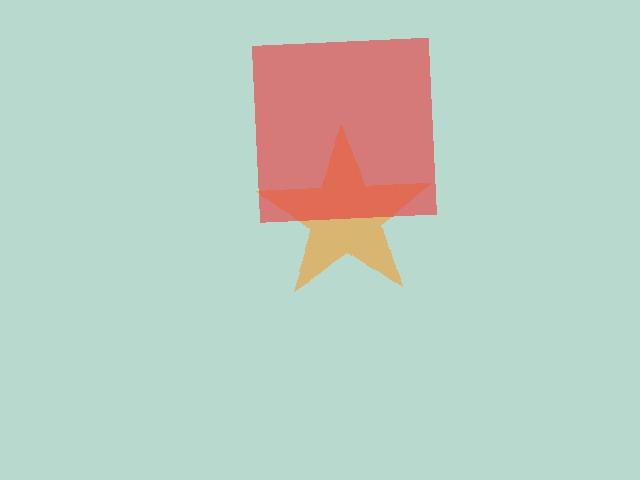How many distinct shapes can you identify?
There are 2 distinct shapes: an orange star, a red square.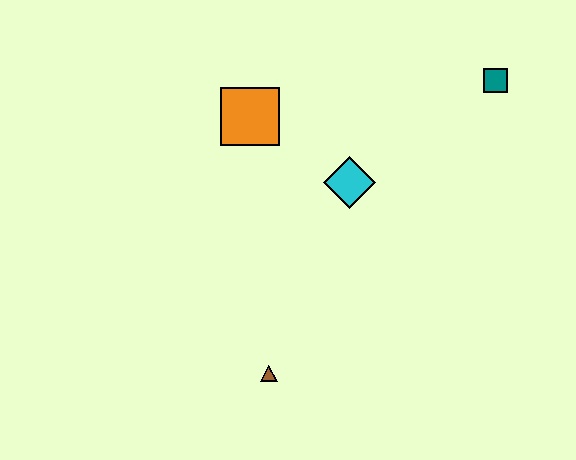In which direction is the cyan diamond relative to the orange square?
The cyan diamond is to the right of the orange square.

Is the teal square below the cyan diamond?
No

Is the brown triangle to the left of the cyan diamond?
Yes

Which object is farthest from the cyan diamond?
The brown triangle is farthest from the cyan diamond.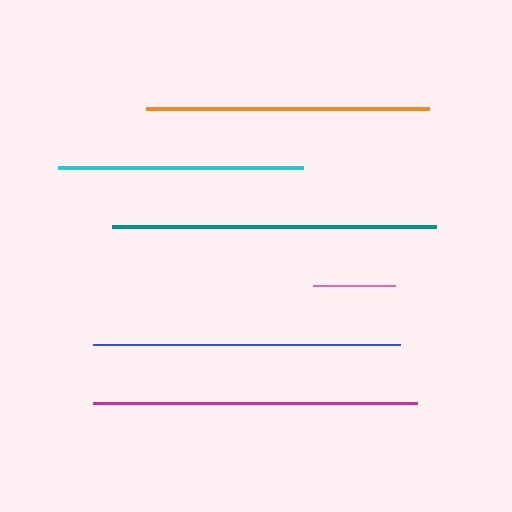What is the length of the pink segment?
The pink segment is approximately 82 pixels long.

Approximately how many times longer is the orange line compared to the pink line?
The orange line is approximately 3.4 times the length of the pink line.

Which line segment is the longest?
The magenta line is the longest at approximately 324 pixels.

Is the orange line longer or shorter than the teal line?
The teal line is longer than the orange line.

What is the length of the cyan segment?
The cyan segment is approximately 245 pixels long.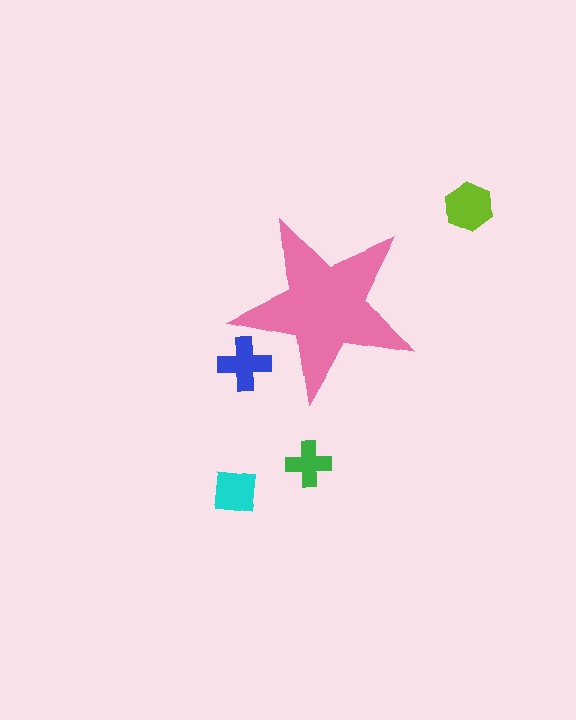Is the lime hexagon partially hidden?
No, the lime hexagon is fully visible.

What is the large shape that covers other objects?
A pink star.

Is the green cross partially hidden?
No, the green cross is fully visible.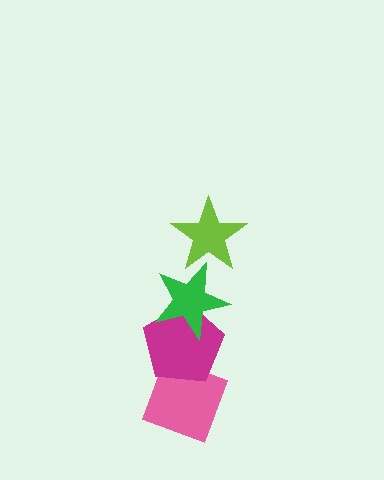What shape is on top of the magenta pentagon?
The green star is on top of the magenta pentagon.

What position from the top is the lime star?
The lime star is 1st from the top.